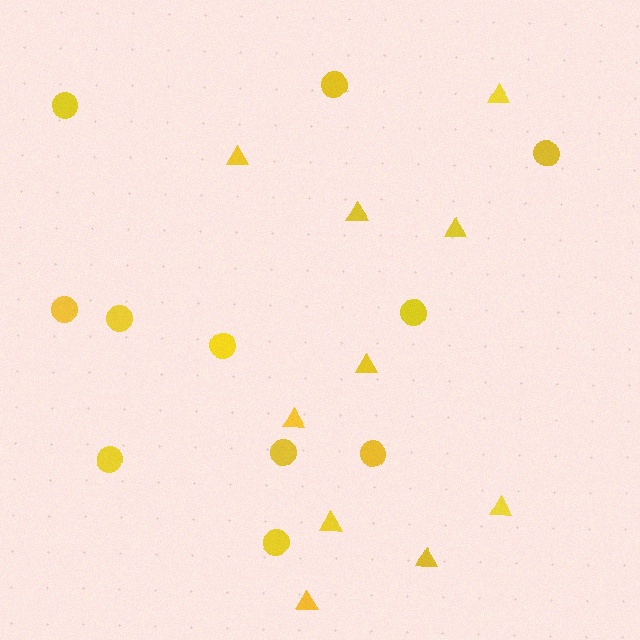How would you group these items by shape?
There are 2 groups: one group of triangles (10) and one group of circles (11).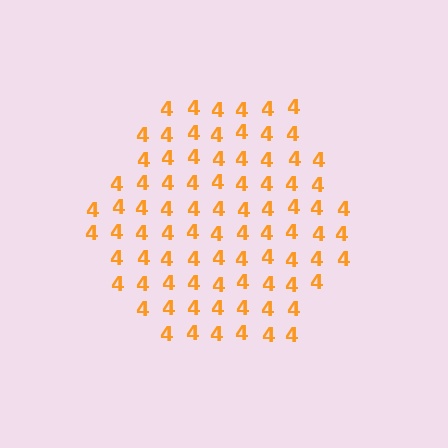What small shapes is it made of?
It is made of small digit 4's.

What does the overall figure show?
The overall figure shows a hexagon.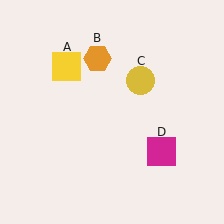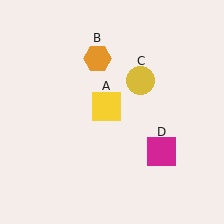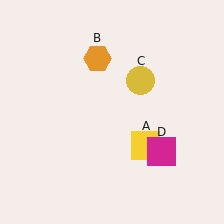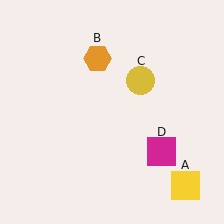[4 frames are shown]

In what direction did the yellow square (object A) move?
The yellow square (object A) moved down and to the right.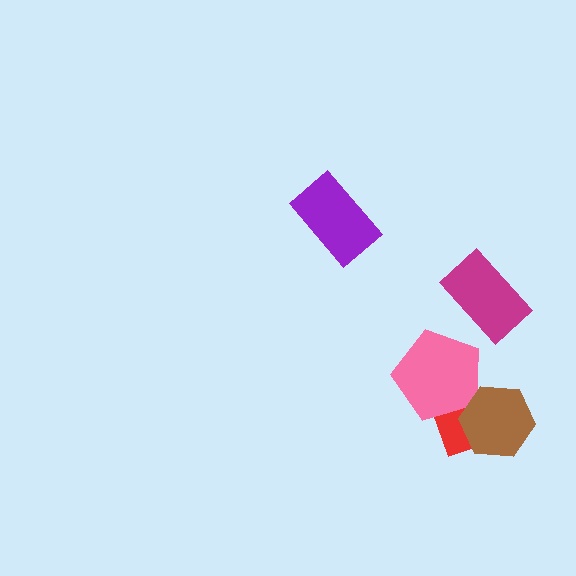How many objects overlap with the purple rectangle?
0 objects overlap with the purple rectangle.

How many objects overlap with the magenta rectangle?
0 objects overlap with the magenta rectangle.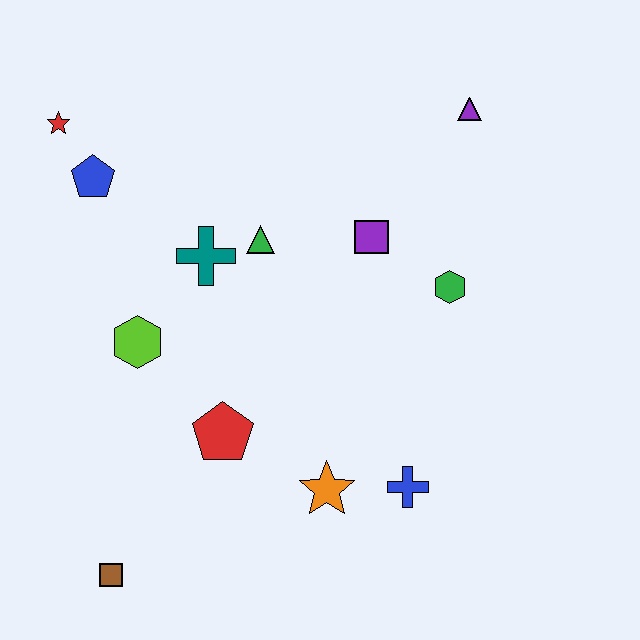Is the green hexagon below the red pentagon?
No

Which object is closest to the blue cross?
The orange star is closest to the blue cross.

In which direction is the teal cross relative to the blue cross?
The teal cross is above the blue cross.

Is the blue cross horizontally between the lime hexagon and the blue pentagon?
No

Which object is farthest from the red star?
The blue cross is farthest from the red star.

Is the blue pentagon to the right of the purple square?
No